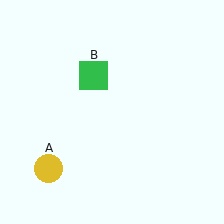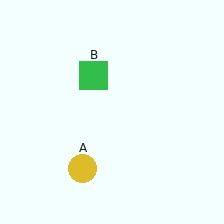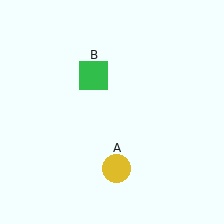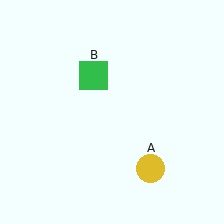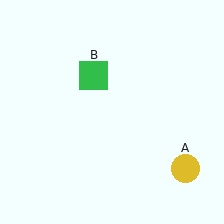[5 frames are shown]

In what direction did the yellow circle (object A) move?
The yellow circle (object A) moved right.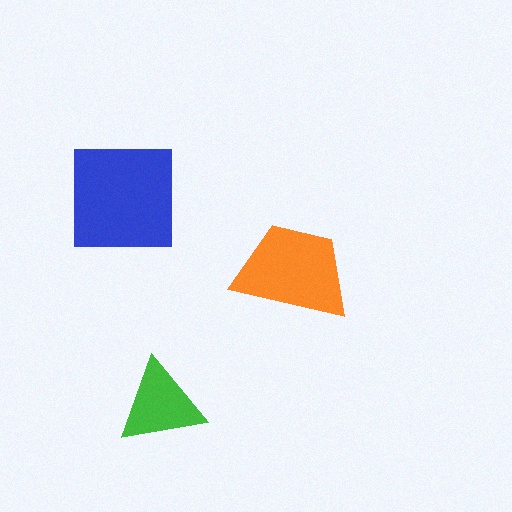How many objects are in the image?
There are 3 objects in the image.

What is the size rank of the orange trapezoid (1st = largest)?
2nd.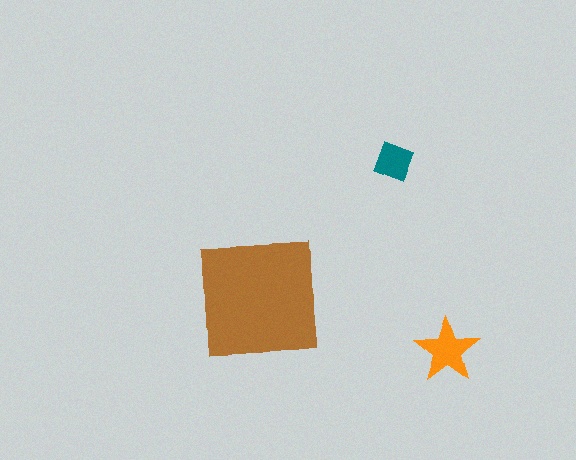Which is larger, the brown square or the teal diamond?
The brown square.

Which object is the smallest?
The teal diamond.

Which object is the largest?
The brown square.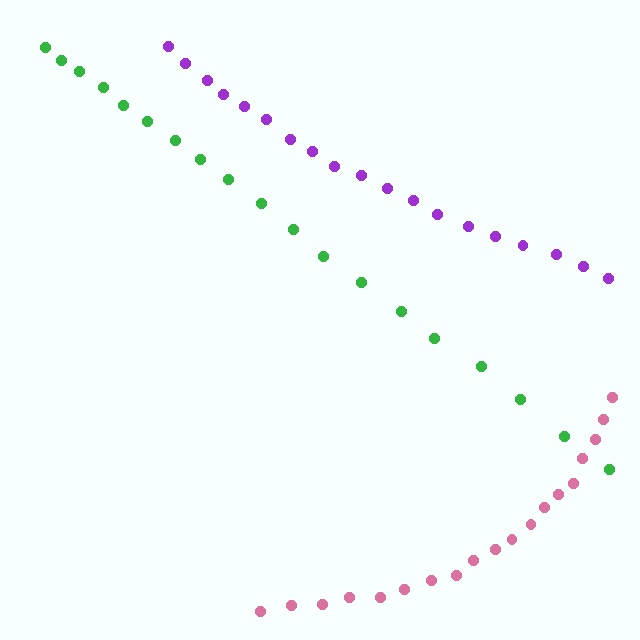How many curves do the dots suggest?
There are 3 distinct paths.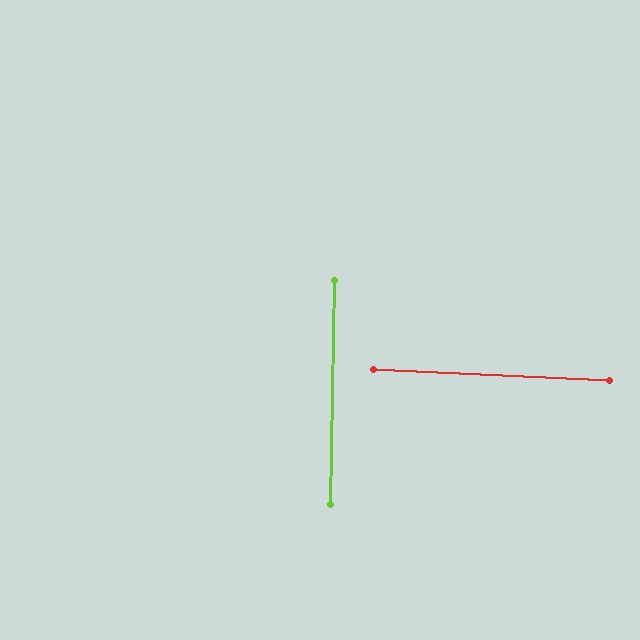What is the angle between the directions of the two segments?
Approximately 89 degrees.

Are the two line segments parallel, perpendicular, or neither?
Perpendicular — they meet at approximately 89°.